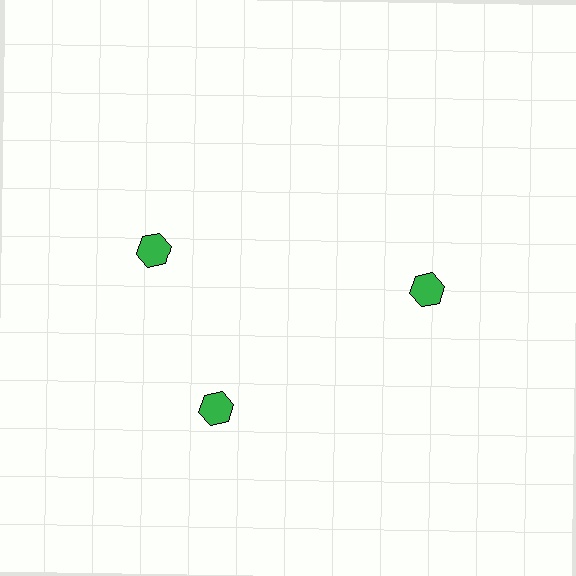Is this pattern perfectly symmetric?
No. The 3 green hexagons are arranged in a ring, but one element near the 11 o'clock position is rotated out of alignment along the ring, breaking the 3-fold rotational symmetry.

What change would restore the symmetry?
The symmetry would be restored by rotating it back into even spacing with its neighbors so that all 3 hexagons sit at equal angles and equal distance from the center.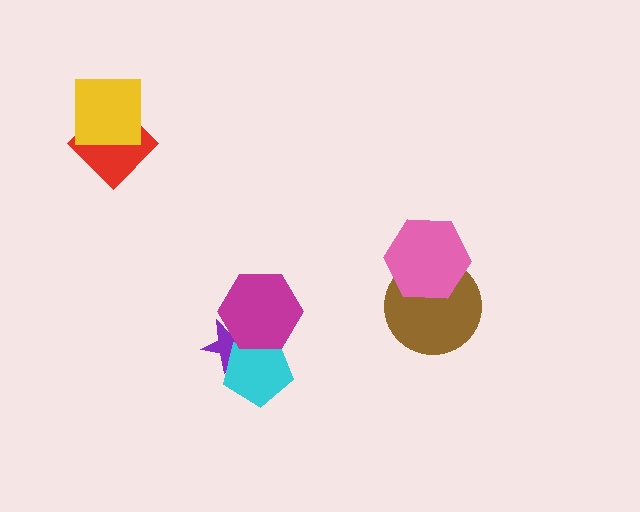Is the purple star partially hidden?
Yes, it is partially covered by another shape.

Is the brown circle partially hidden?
Yes, it is partially covered by another shape.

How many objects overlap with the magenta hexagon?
2 objects overlap with the magenta hexagon.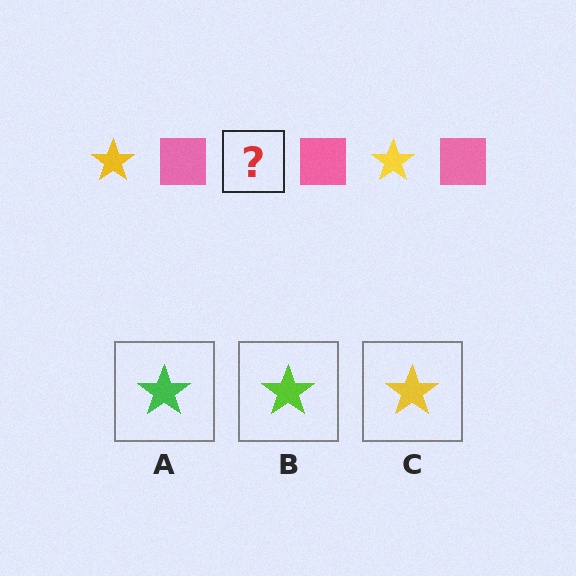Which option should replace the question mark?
Option C.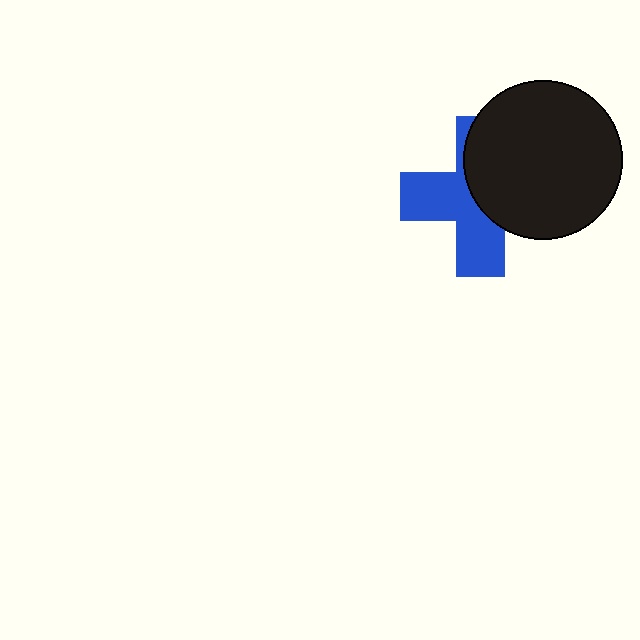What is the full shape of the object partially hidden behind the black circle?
The partially hidden object is a blue cross.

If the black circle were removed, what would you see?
You would see the complete blue cross.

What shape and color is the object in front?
The object in front is a black circle.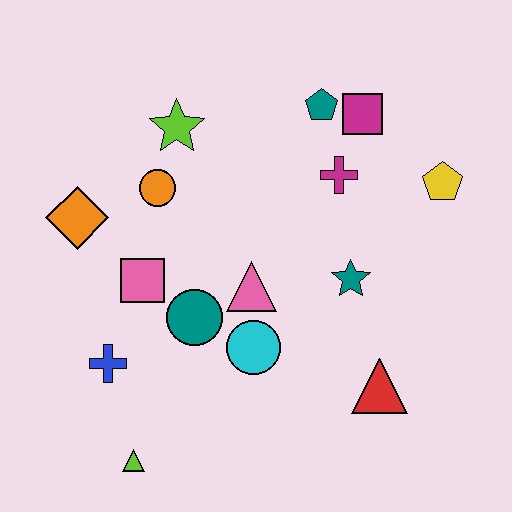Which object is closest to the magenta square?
The teal pentagon is closest to the magenta square.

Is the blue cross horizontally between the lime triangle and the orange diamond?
Yes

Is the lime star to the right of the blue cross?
Yes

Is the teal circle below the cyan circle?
No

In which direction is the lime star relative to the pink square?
The lime star is above the pink square.